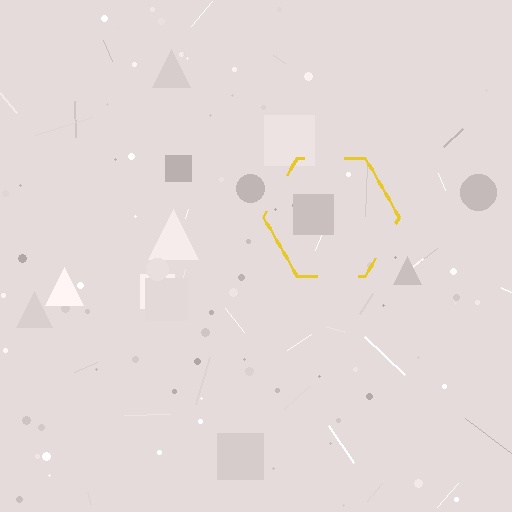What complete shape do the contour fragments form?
The contour fragments form a hexagon.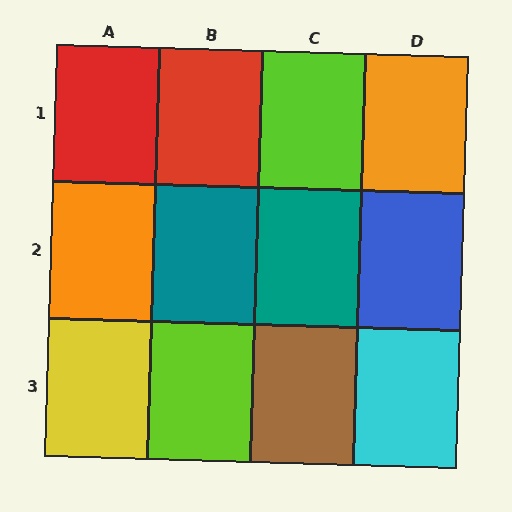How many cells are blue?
1 cell is blue.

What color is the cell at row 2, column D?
Blue.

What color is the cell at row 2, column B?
Teal.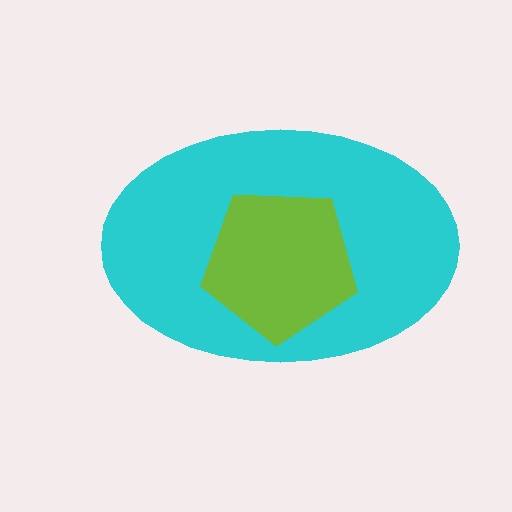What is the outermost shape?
The cyan ellipse.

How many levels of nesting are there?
2.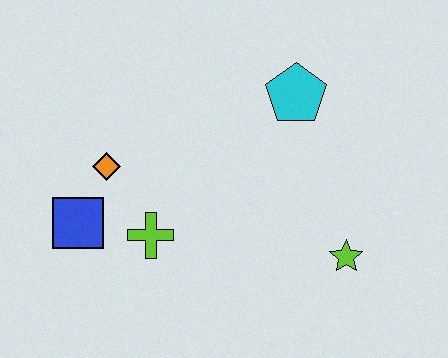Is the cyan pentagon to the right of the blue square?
Yes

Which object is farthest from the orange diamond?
The lime star is farthest from the orange diamond.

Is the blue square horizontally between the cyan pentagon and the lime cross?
No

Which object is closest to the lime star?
The cyan pentagon is closest to the lime star.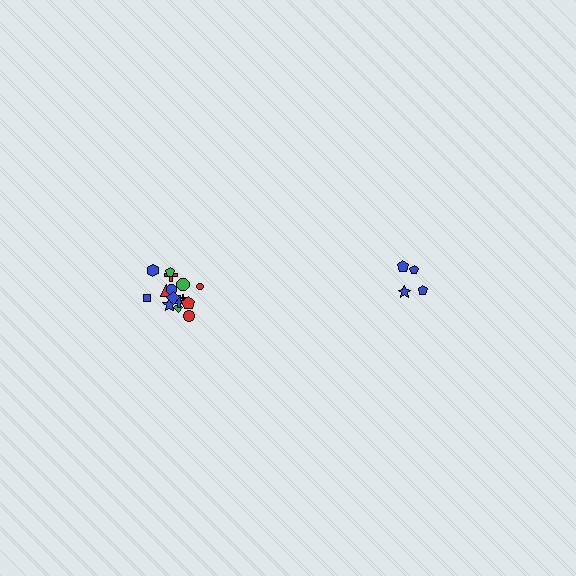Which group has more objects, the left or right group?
The left group.